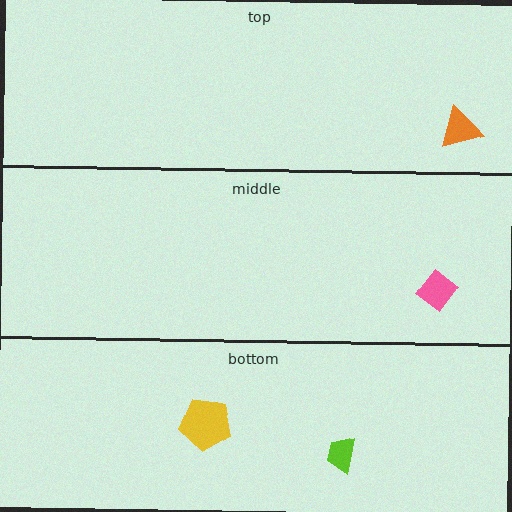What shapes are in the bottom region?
The lime trapezoid, the yellow pentagon.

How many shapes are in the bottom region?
2.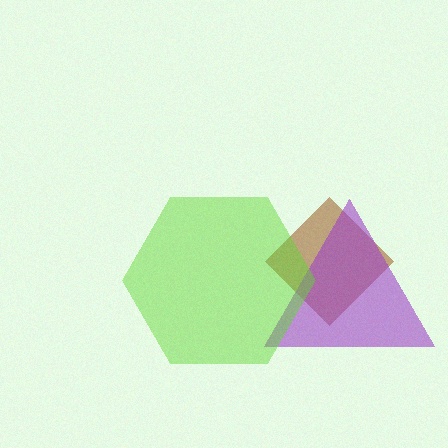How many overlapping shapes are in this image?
There are 3 overlapping shapes in the image.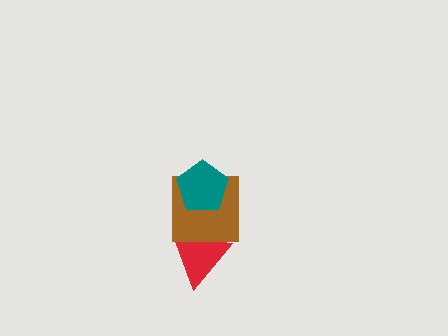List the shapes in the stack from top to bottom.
From top to bottom: the teal pentagon, the brown square, the red triangle.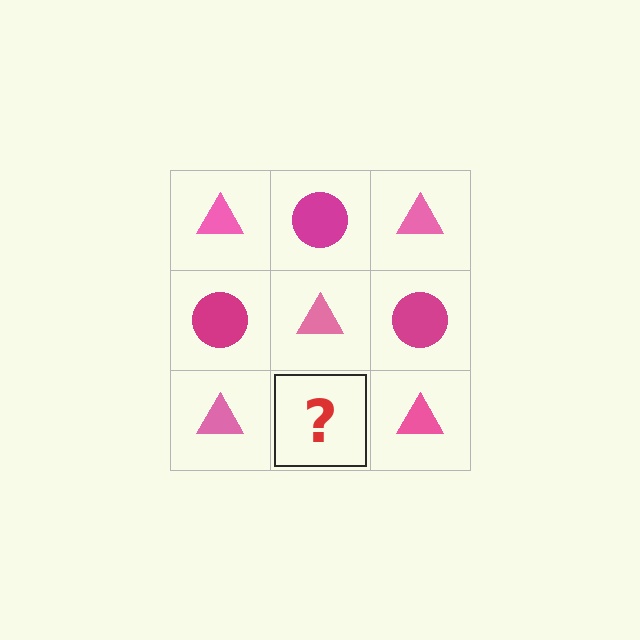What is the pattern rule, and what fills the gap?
The rule is that it alternates pink triangle and magenta circle in a checkerboard pattern. The gap should be filled with a magenta circle.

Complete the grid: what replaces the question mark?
The question mark should be replaced with a magenta circle.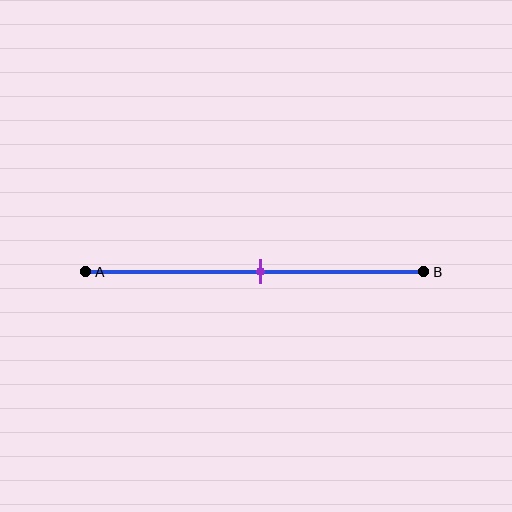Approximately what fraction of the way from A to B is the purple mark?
The purple mark is approximately 50% of the way from A to B.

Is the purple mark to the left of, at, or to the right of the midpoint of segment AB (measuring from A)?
The purple mark is approximately at the midpoint of segment AB.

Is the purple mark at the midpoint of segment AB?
Yes, the mark is approximately at the midpoint.